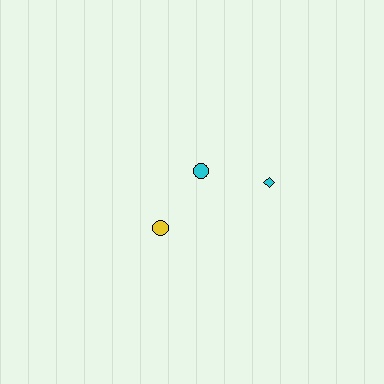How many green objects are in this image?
There are no green objects.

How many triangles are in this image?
There are no triangles.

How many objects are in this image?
There are 3 objects.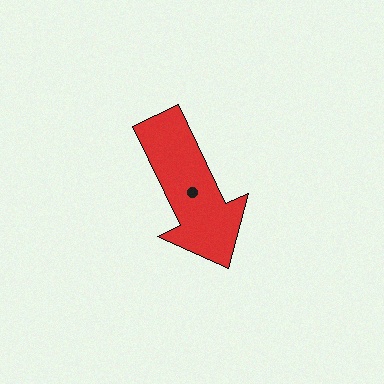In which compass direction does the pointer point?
Southeast.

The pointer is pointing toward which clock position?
Roughly 5 o'clock.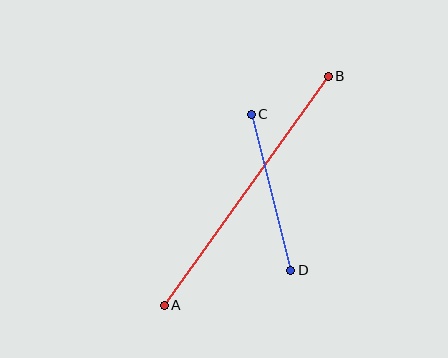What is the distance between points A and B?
The distance is approximately 281 pixels.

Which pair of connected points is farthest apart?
Points A and B are farthest apart.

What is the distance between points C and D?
The distance is approximately 161 pixels.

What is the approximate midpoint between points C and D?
The midpoint is at approximately (271, 192) pixels.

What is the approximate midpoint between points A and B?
The midpoint is at approximately (246, 191) pixels.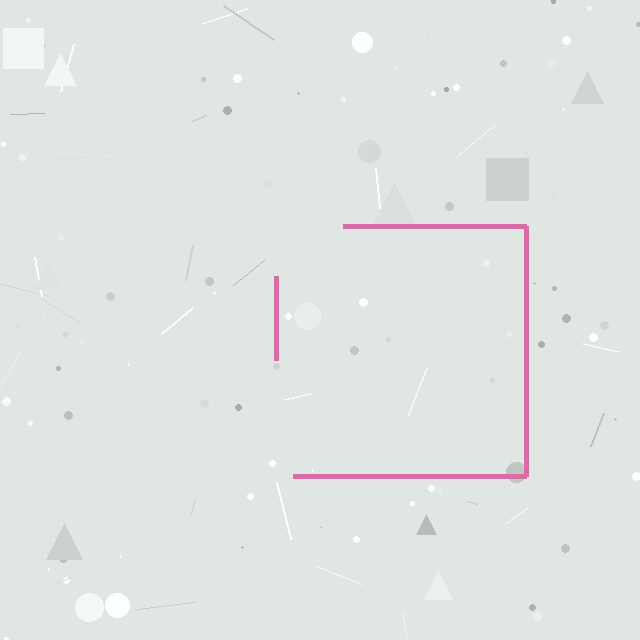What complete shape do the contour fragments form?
The contour fragments form a square.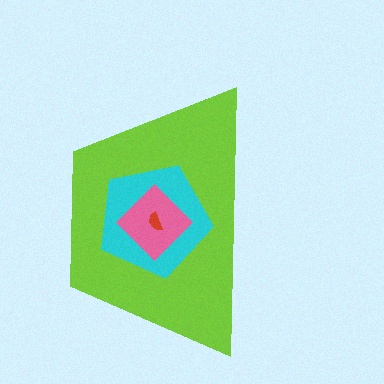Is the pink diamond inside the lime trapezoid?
Yes.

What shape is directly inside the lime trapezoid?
The cyan pentagon.